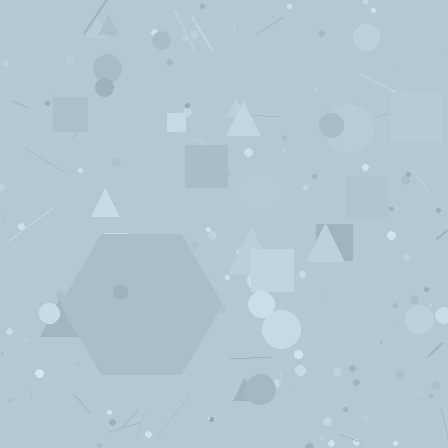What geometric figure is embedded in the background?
A hexagon is embedded in the background.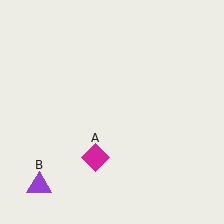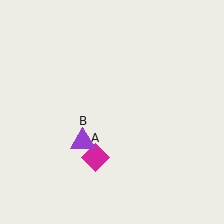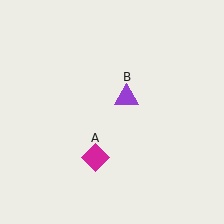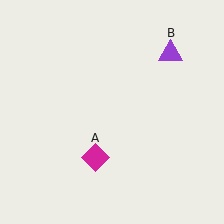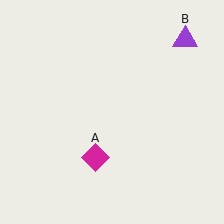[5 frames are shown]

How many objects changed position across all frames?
1 object changed position: purple triangle (object B).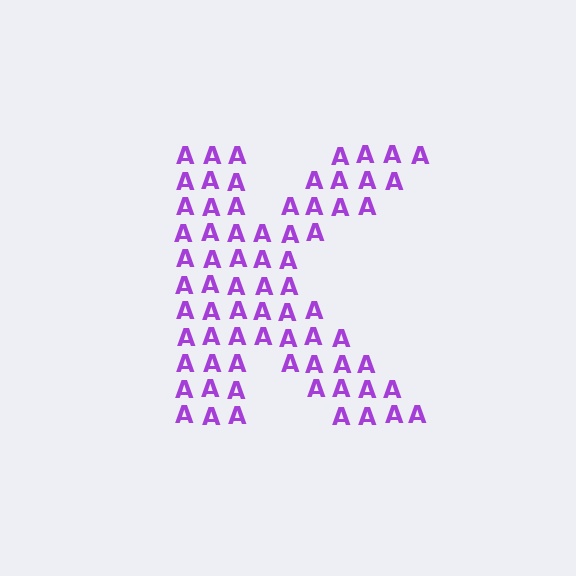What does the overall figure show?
The overall figure shows the letter K.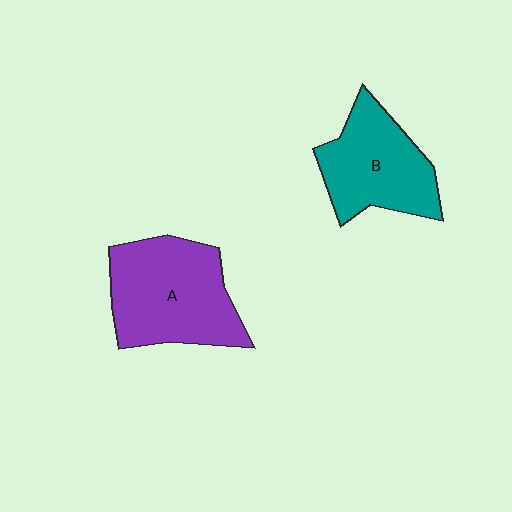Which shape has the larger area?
Shape A (purple).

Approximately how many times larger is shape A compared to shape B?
Approximately 1.2 times.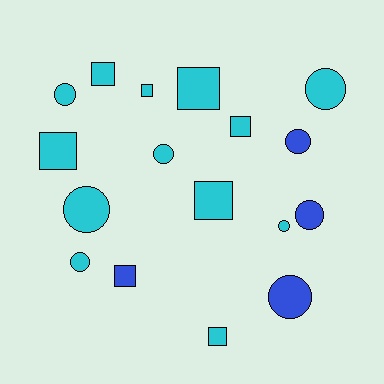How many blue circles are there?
There are 3 blue circles.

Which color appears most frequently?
Cyan, with 13 objects.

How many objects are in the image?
There are 17 objects.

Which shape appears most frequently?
Circle, with 9 objects.